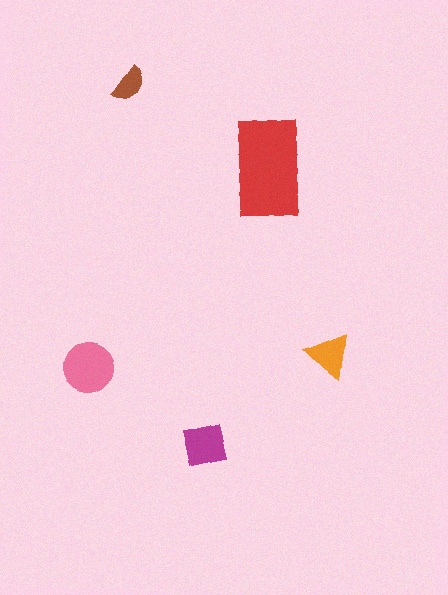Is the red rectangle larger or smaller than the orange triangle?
Larger.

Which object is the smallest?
The brown semicircle.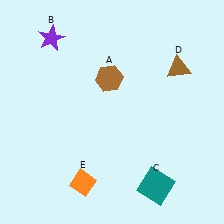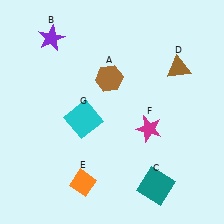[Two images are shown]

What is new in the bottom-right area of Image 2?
A magenta star (F) was added in the bottom-right area of Image 2.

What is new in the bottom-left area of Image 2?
A cyan square (G) was added in the bottom-left area of Image 2.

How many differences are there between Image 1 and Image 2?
There are 2 differences between the two images.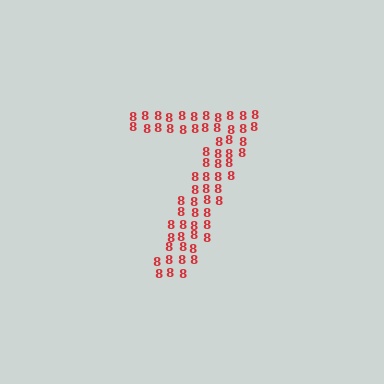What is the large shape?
The large shape is the digit 7.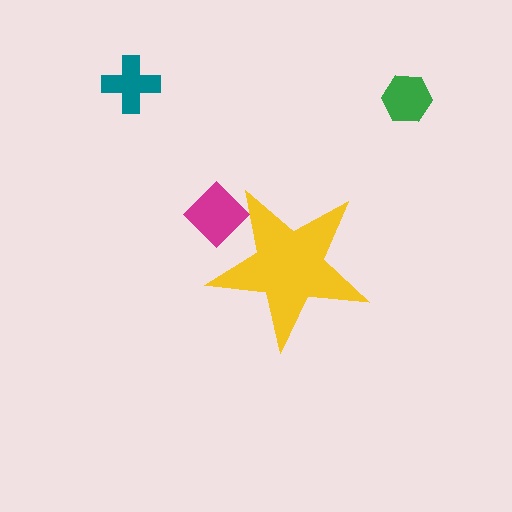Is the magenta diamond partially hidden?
Yes, the magenta diamond is partially hidden behind the yellow star.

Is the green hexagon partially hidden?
No, the green hexagon is fully visible.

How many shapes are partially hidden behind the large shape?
1 shape is partially hidden.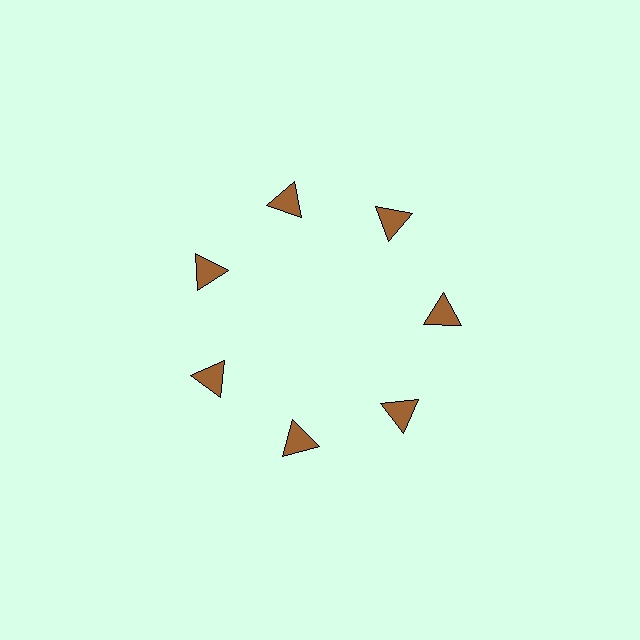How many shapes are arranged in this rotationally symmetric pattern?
There are 7 shapes, arranged in 7 groups of 1.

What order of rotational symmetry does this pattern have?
This pattern has 7-fold rotational symmetry.